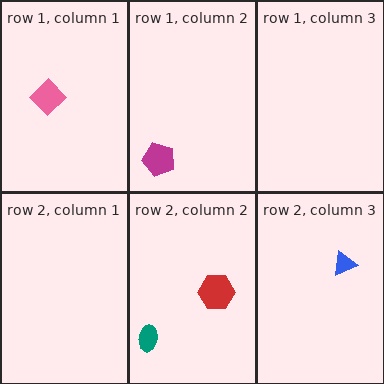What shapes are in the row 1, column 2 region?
The magenta pentagon.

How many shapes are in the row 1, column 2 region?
1.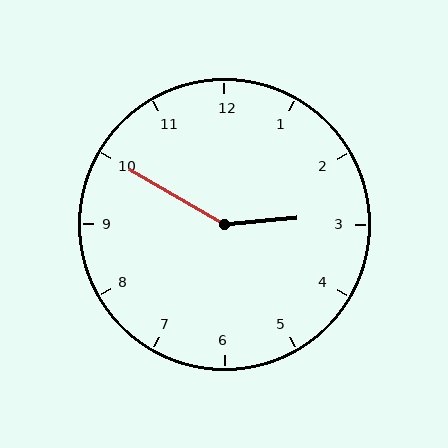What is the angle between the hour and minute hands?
Approximately 145 degrees.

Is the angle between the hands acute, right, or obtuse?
It is obtuse.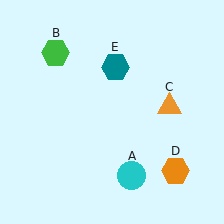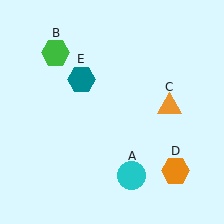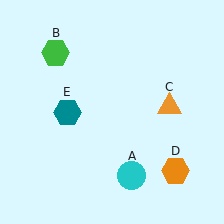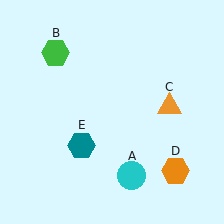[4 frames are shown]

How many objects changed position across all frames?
1 object changed position: teal hexagon (object E).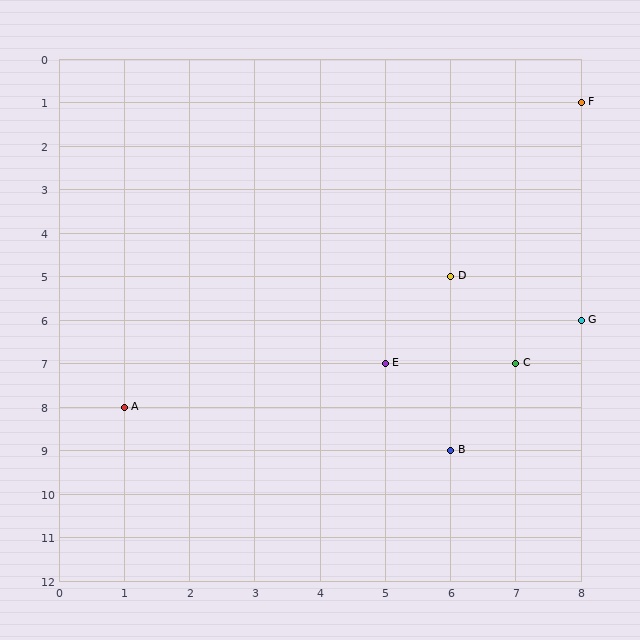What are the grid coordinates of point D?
Point D is at grid coordinates (6, 5).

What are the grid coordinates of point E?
Point E is at grid coordinates (5, 7).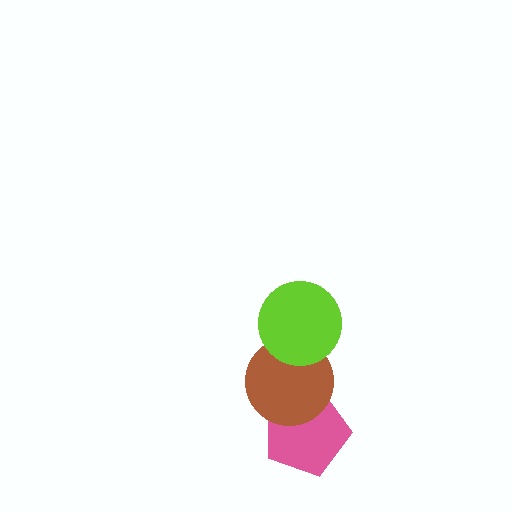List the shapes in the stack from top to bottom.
From top to bottom: the lime circle, the brown circle, the pink pentagon.